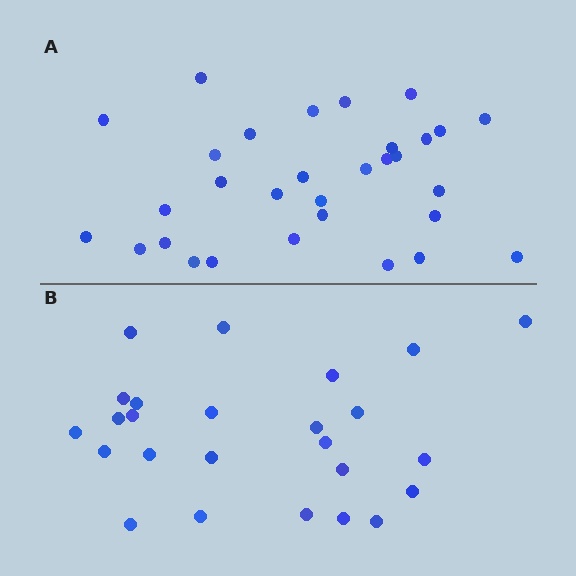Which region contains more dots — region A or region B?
Region A (the top region) has more dots.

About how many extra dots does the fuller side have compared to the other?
Region A has about 6 more dots than region B.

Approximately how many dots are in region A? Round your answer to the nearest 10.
About 30 dots. (The exact count is 31, which rounds to 30.)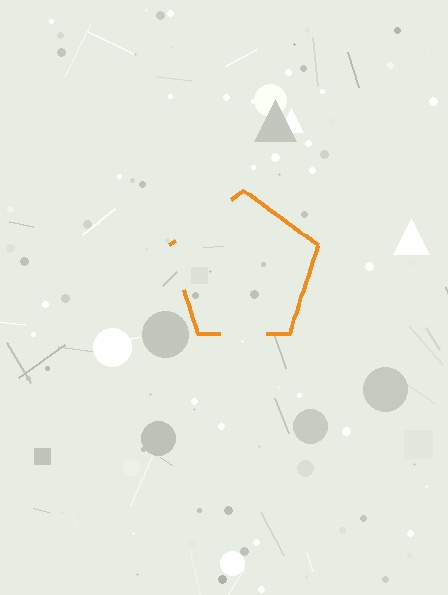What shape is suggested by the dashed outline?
The dashed outline suggests a pentagon.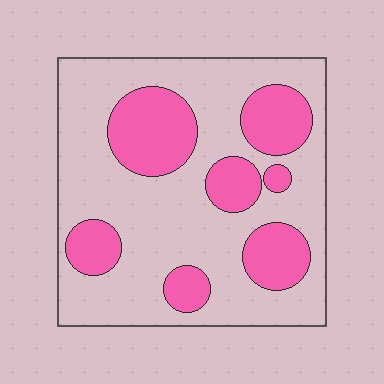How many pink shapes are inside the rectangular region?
7.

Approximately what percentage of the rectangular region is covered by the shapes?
Approximately 30%.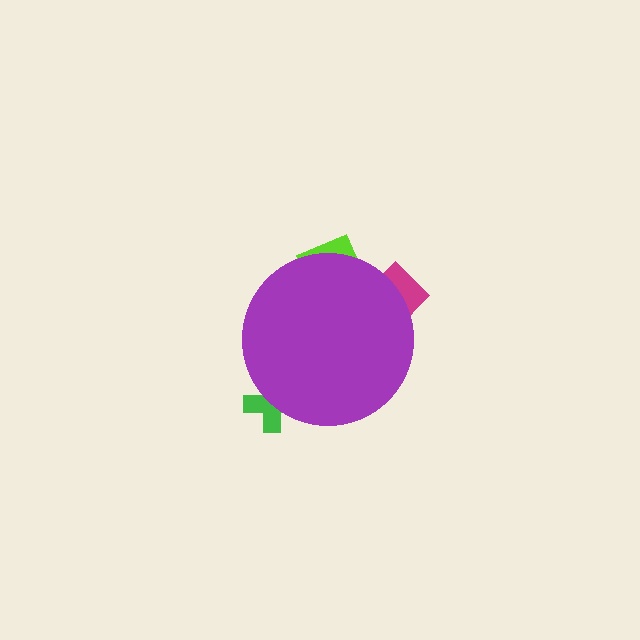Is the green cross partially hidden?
Yes, the green cross is partially hidden behind the purple circle.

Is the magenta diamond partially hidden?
Yes, the magenta diamond is partially hidden behind the purple circle.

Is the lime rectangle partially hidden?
Yes, the lime rectangle is partially hidden behind the purple circle.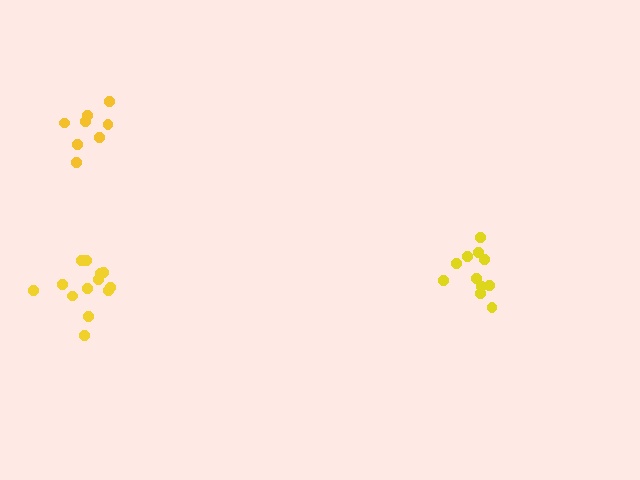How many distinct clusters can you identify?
There are 3 distinct clusters.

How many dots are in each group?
Group 1: 11 dots, Group 2: 13 dots, Group 3: 8 dots (32 total).